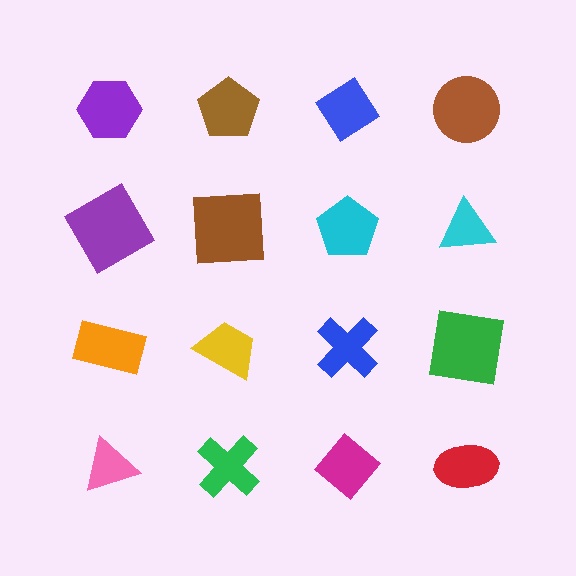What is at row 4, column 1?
A pink triangle.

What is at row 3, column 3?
A blue cross.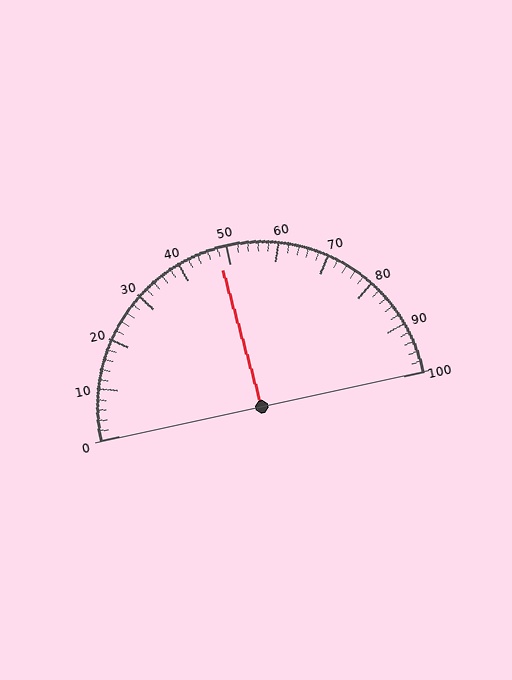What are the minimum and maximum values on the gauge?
The gauge ranges from 0 to 100.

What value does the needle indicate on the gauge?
The needle indicates approximately 48.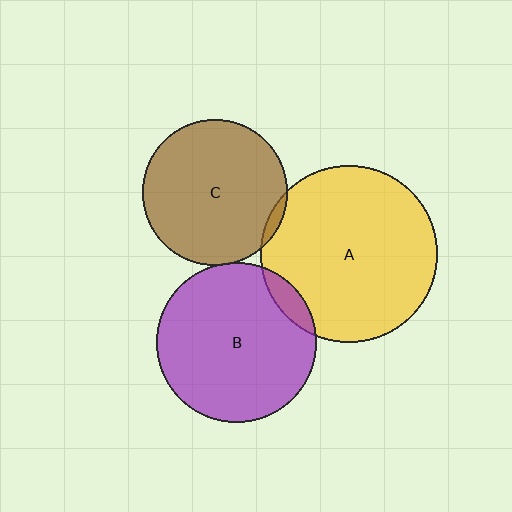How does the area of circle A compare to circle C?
Approximately 1.5 times.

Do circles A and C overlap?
Yes.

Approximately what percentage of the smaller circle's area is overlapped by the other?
Approximately 5%.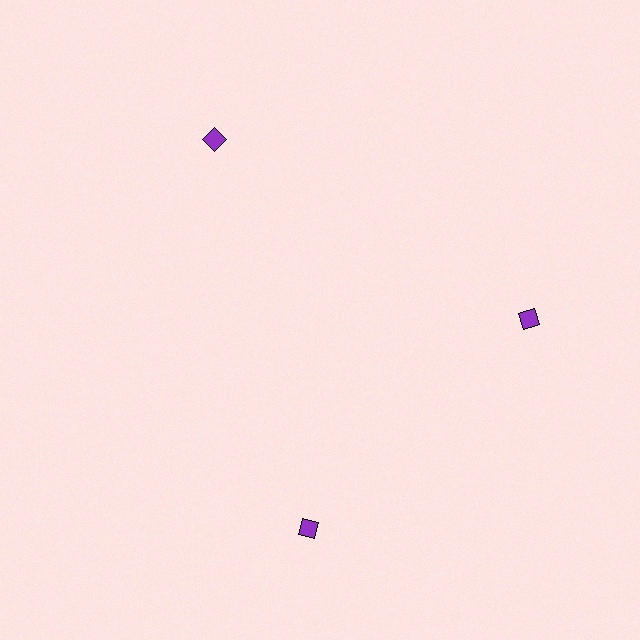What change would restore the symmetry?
The symmetry would be restored by rotating it back into even spacing with its neighbors so that all 3 diamonds sit at equal angles and equal distance from the center.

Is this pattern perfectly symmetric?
No. The 3 purple diamonds are arranged in a ring, but one element near the 7 o'clock position is rotated out of alignment along the ring, breaking the 3-fold rotational symmetry.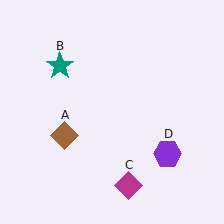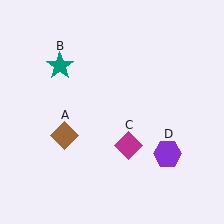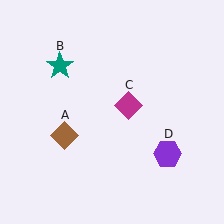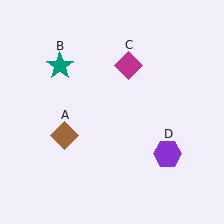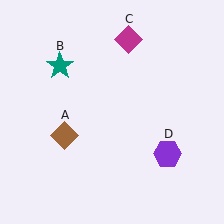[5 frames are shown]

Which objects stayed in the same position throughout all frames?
Brown diamond (object A) and teal star (object B) and purple hexagon (object D) remained stationary.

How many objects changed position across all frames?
1 object changed position: magenta diamond (object C).